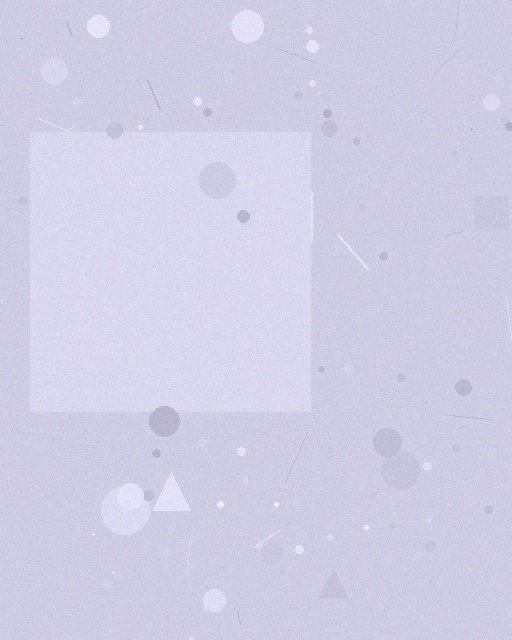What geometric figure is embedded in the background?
A square is embedded in the background.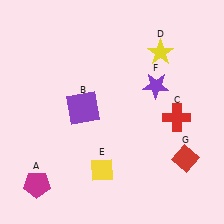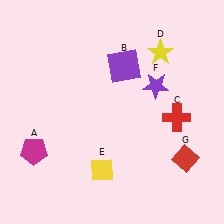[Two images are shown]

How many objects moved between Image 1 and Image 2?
2 objects moved between the two images.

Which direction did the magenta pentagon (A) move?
The magenta pentagon (A) moved up.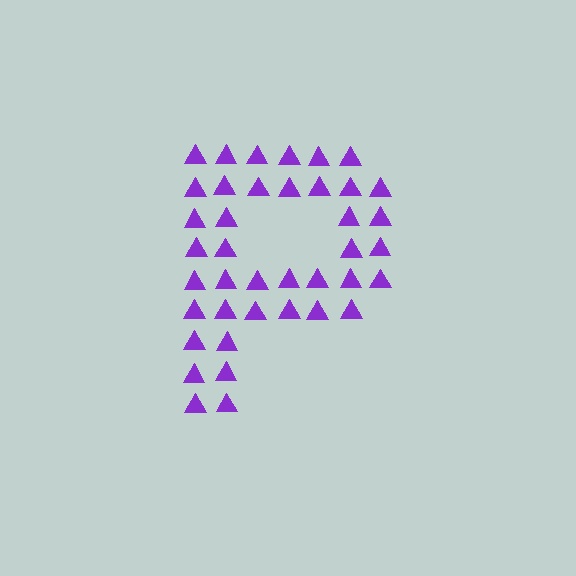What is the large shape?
The large shape is the letter P.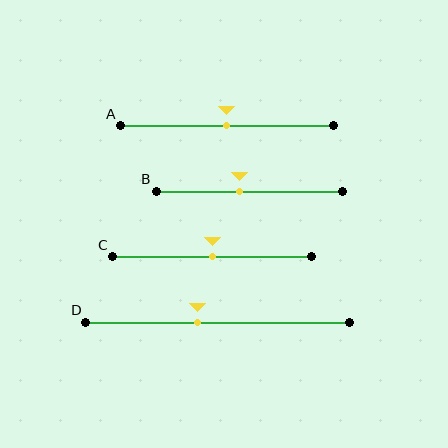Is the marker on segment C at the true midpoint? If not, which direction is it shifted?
Yes, the marker on segment C is at the true midpoint.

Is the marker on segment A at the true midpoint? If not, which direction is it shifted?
Yes, the marker on segment A is at the true midpoint.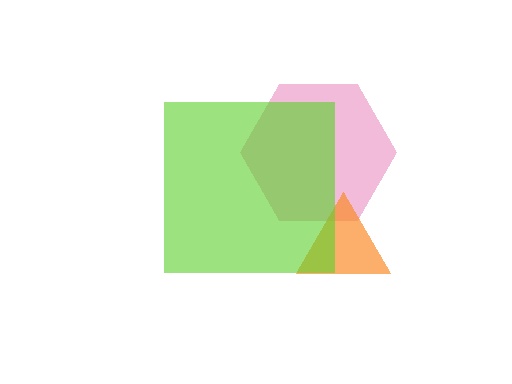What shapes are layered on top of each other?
The layered shapes are: a pink hexagon, an orange triangle, a lime square.